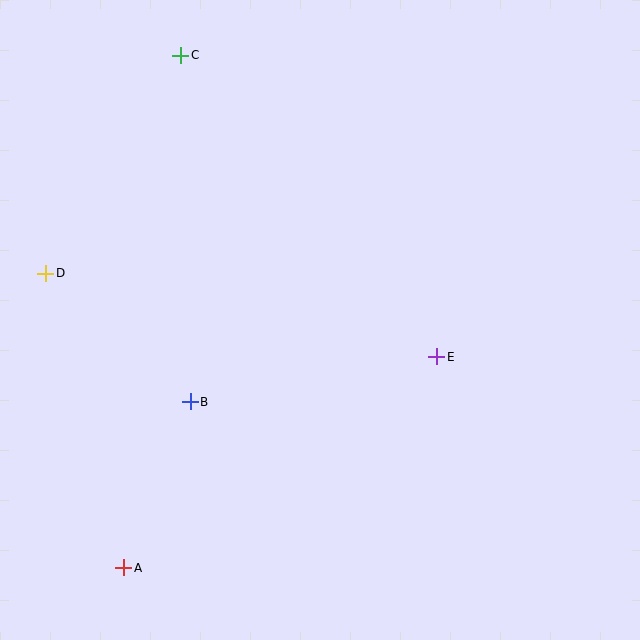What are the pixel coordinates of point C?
Point C is at (181, 55).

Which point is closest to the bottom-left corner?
Point A is closest to the bottom-left corner.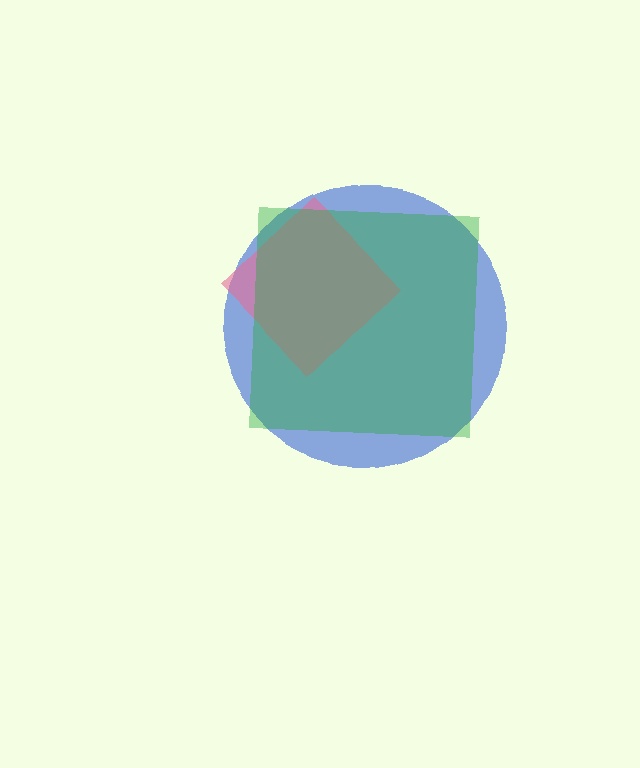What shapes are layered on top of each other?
The layered shapes are: a blue circle, a pink diamond, a green square.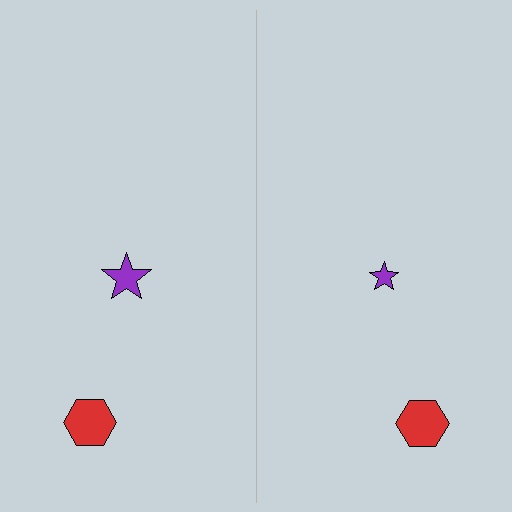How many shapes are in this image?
There are 4 shapes in this image.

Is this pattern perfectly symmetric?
No, the pattern is not perfectly symmetric. The purple star on the right side has a different size than its mirror counterpart.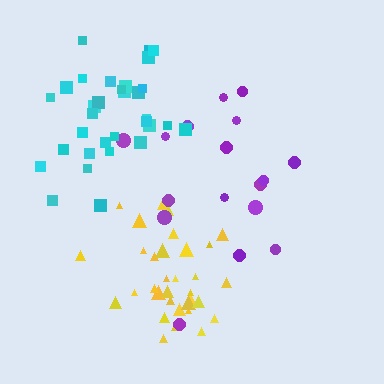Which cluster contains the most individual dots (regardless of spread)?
Yellow (35).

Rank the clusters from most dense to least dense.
yellow, cyan, purple.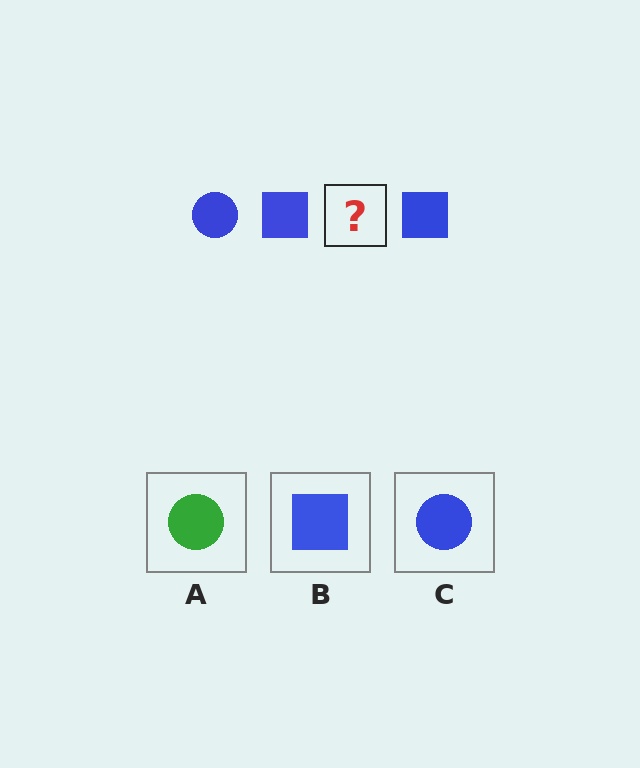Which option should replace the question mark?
Option C.